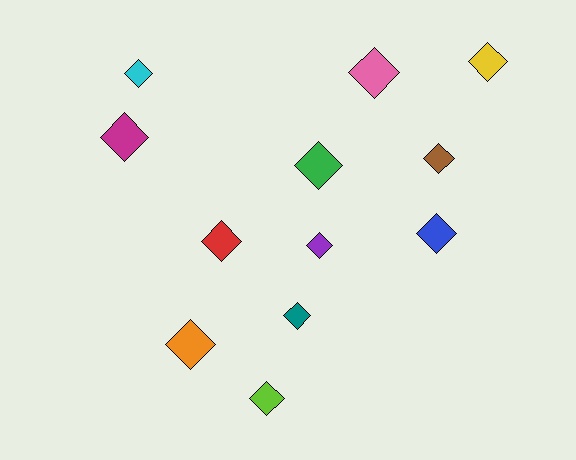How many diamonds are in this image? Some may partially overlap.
There are 12 diamonds.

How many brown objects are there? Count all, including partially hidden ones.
There is 1 brown object.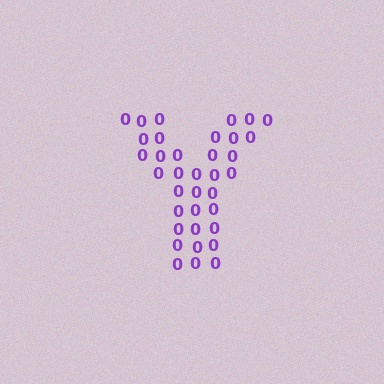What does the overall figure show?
The overall figure shows the letter Y.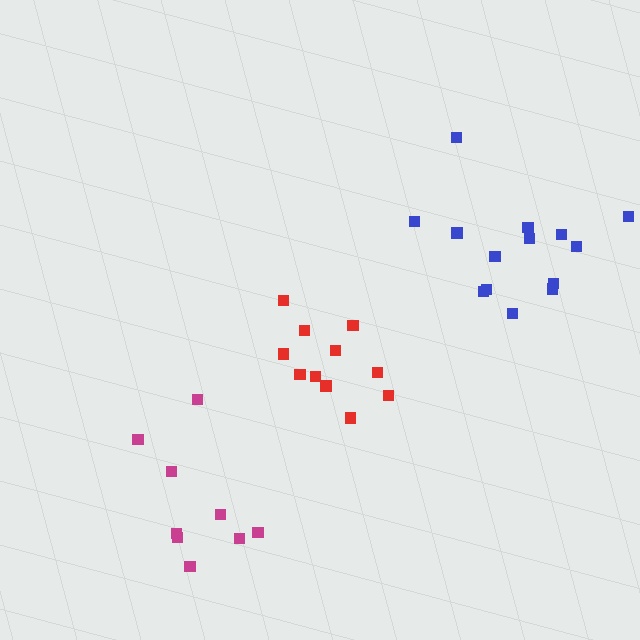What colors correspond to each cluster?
The clusters are colored: magenta, red, blue.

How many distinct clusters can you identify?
There are 3 distinct clusters.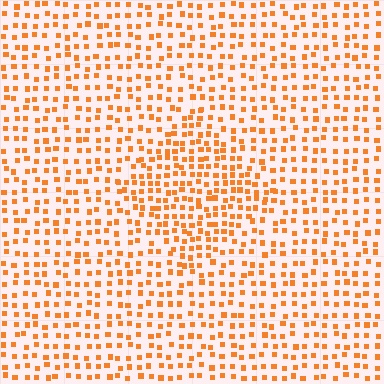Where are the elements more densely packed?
The elements are more densely packed inside the diamond boundary.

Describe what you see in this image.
The image contains small orange elements arranged at two different densities. A diamond-shaped region is visible where the elements are more densely packed than the surrounding area.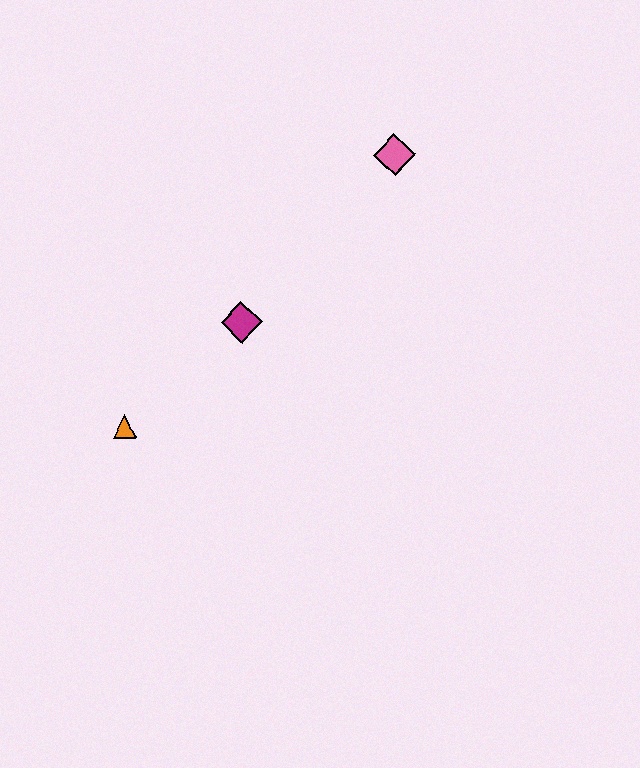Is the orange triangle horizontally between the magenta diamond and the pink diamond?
No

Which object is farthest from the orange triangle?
The pink diamond is farthest from the orange triangle.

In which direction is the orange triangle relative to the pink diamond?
The orange triangle is to the left of the pink diamond.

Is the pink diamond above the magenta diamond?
Yes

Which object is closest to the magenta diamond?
The orange triangle is closest to the magenta diamond.